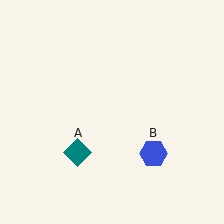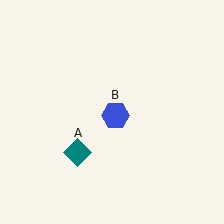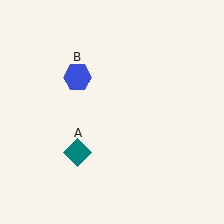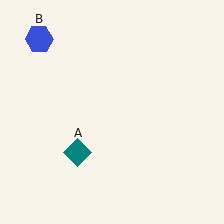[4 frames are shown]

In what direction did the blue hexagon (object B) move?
The blue hexagon (object B) moved up and to the left.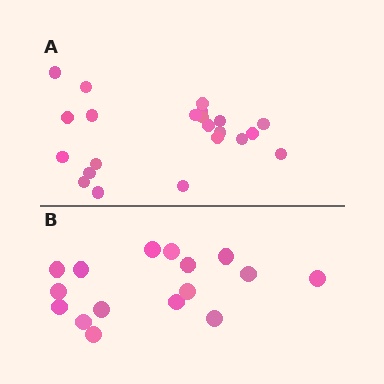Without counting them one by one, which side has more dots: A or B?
Region A (the top region) has more dots.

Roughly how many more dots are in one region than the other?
Region A has about 6 more dots than region B.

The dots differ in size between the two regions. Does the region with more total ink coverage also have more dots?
No. Region B has more total ink coverage because its dots are larger, but region A actually contains more individual dots. Total area can be misleading — the number of items is what matters here.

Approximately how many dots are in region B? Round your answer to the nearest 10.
About 20 dots. (The exact count is 16, which rounds to 20.)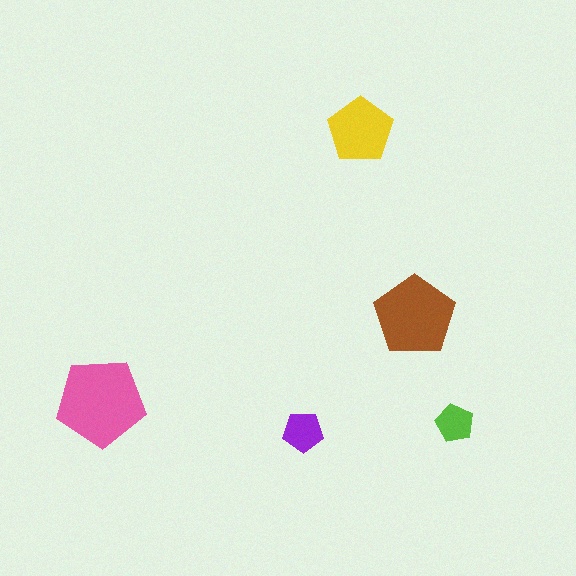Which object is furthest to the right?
The lime pentagon is rightmost.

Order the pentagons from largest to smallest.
the pink one, the brown one, the yellow one, the purple one, the lime one.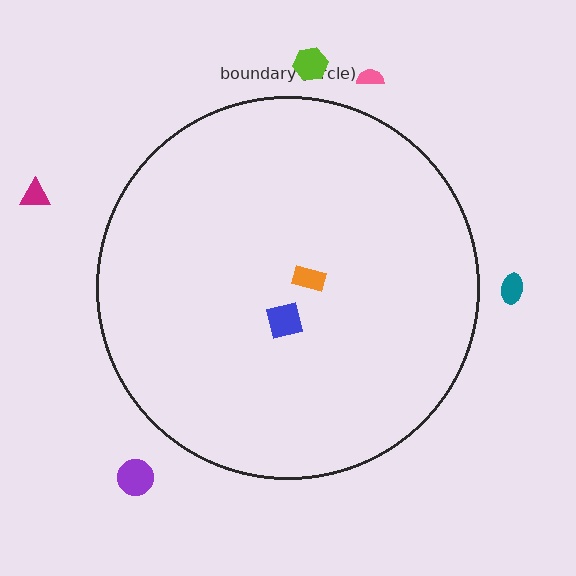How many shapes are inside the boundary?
2 inside, 5 outside.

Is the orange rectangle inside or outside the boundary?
Inside.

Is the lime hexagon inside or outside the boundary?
Outside.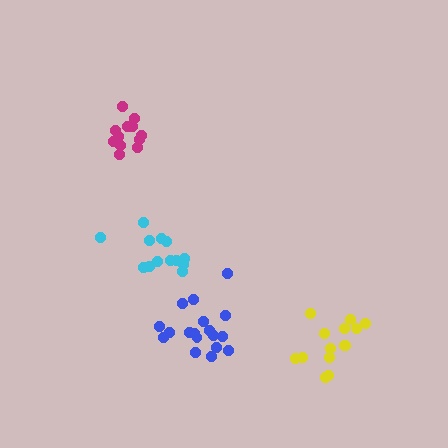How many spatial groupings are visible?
There are 4 spatial groupings.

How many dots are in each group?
Group 1: 14 dots, Group 2: 12 dots, Group 3: 13 dots, Group 4: 18 dots (57 total).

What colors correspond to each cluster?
The clusters are colored: yellow, magenta, cyan, blue.